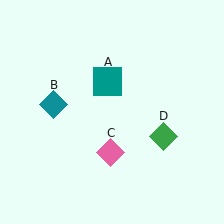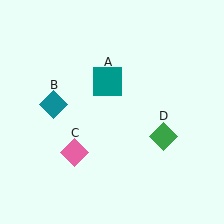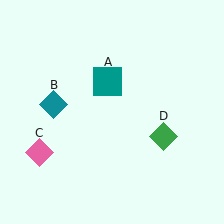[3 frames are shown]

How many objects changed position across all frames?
1 object changed position: pink diamond (object C).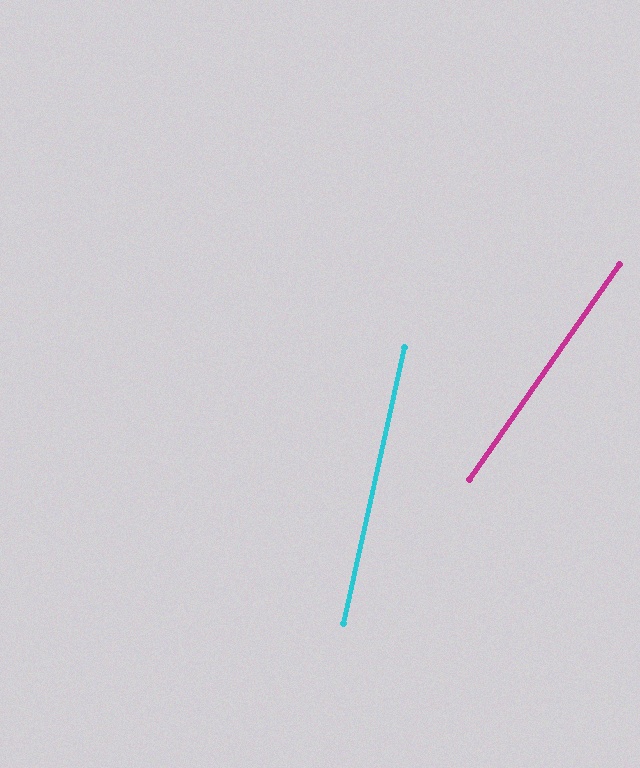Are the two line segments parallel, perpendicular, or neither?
Neither parallel nor perpendicular — they differ by about 22°.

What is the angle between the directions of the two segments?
Approximately 22 degrees.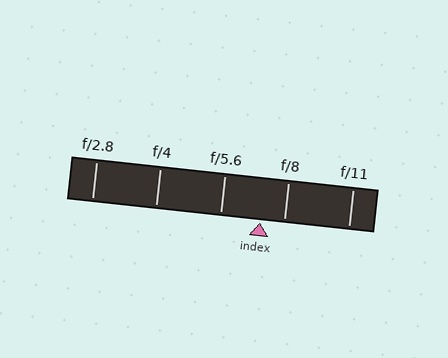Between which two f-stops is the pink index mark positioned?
The index mark is between f/5.6 and f/8.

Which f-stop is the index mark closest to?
The index mark is closest to f/8.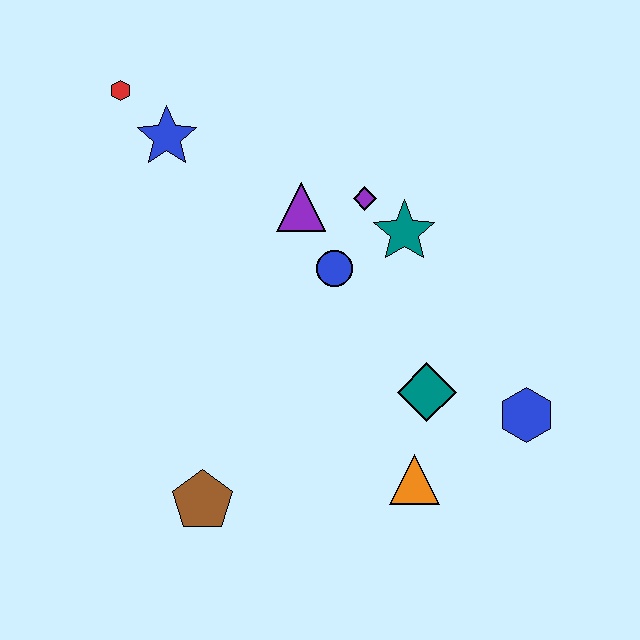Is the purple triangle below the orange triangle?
No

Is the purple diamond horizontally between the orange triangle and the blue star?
Yes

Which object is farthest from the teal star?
The brown pentagon is farthest from the teal star.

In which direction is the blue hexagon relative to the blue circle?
The blue hexagon is to the right of the blue circle.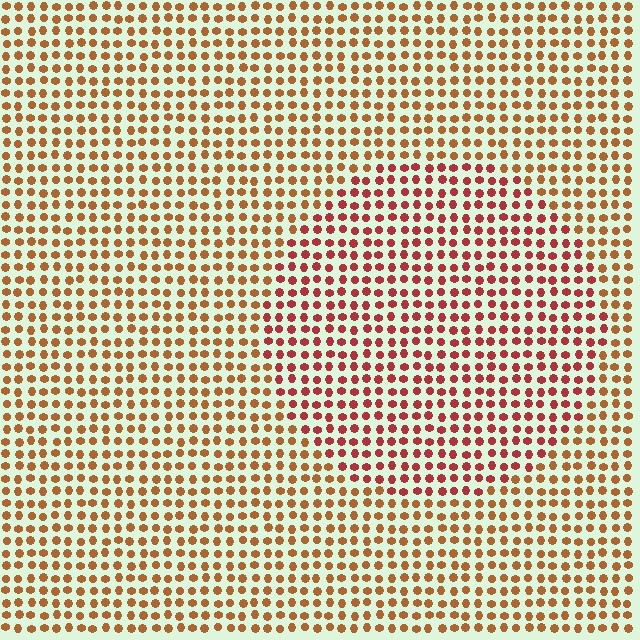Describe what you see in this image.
The image is filled with small brown elements in a uniform arrangement. A circle-shaped region is visible where the elements are tinted to a slightly different hue, forming a subtle color boundary.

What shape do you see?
I see a circle.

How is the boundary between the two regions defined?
The boundary is defined purely by a slight shift in hue (about 30 degrees). Spacing, size, and orientation are identical on both sides.